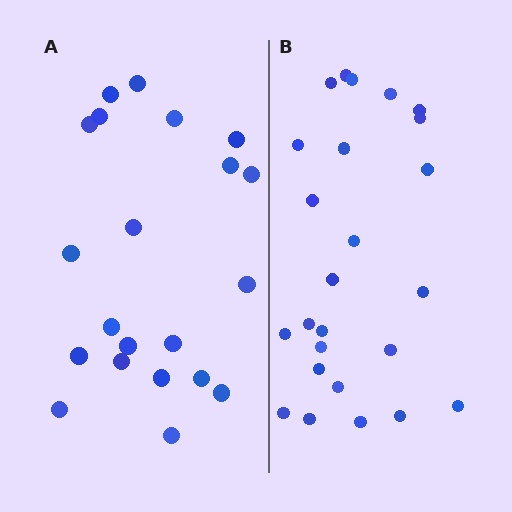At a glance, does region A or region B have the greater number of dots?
Region B (the right region) has more dots.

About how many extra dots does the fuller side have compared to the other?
Region B has about 4 more dots than region A.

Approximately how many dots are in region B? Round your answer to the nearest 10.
About 20 dots. (The exact count is 25, which rounds to 20.)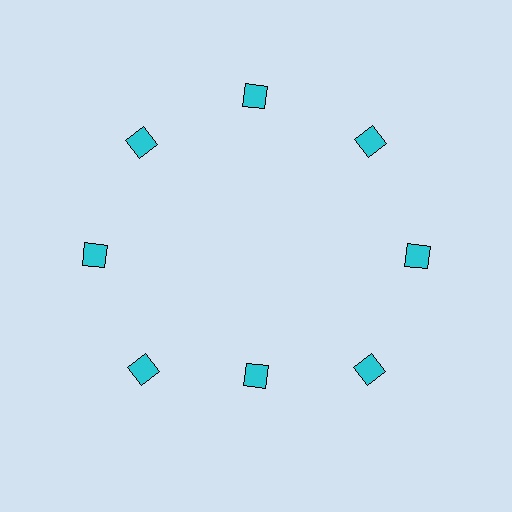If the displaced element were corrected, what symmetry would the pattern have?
It would have 8-fold rotational symmetry — the pattern would map onto itself every 45 degrees.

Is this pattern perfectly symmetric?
No. The 8 cyan squares are arranged in a ring, but one element near the 6 o'clock position is pulled inward toward the center, breaking the 8-fold rotational symmetry.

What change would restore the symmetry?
The symmetry would be restored by moving it outward, back onto the ring so that all 8 squares sit at equal angles and equal distance from the center.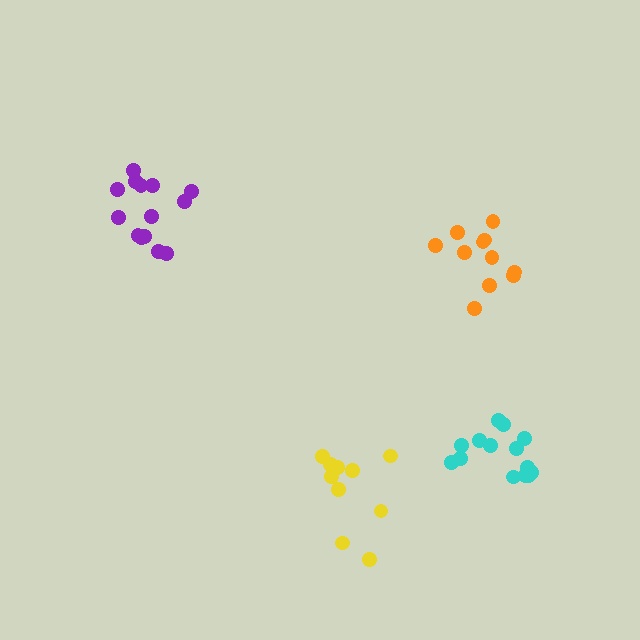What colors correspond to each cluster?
The clusters are colored: yellow, cyan, orange, purple.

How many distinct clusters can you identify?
There are 4 distinct clusters.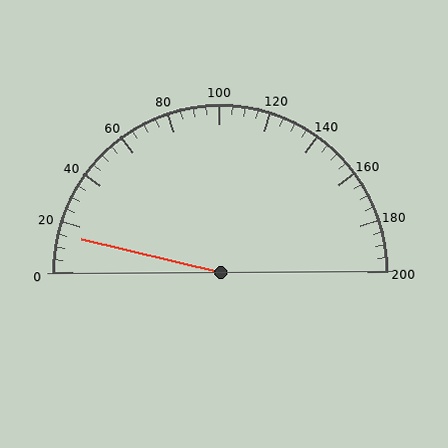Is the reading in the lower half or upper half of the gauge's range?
The reading is in the lower half of the range (0 to 200).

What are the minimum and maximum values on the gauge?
The gauge ranges from 0 to 200.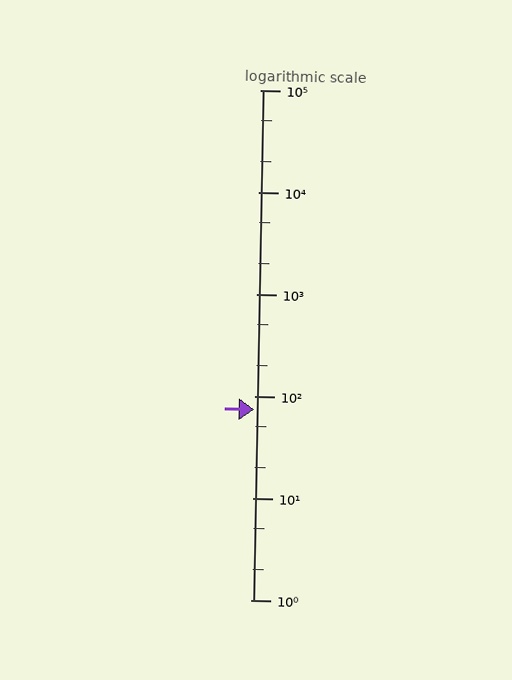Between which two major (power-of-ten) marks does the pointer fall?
The pointer is between 10 and 100.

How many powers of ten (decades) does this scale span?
The scale spans 5 decades, from 1 to 100000.